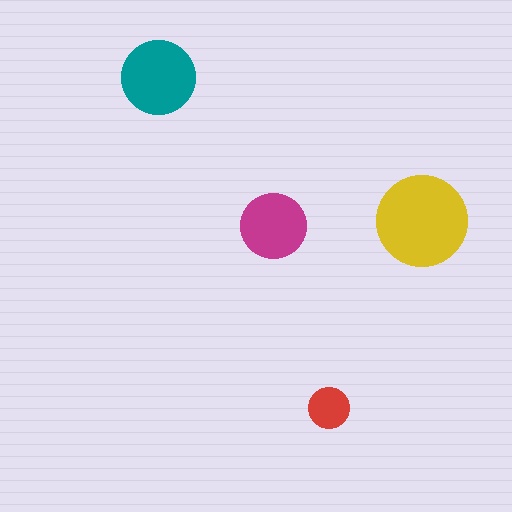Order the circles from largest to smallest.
the yellow one, the teal one, the magenta one, the red one.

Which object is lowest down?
The red circle is bottommost.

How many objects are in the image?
There are 4 objects in the image.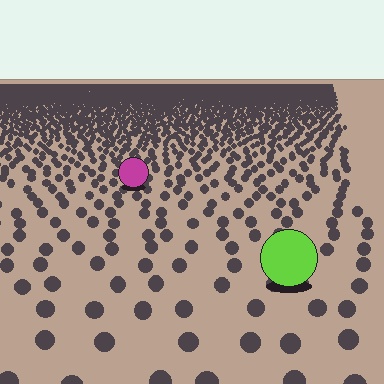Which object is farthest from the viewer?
The magenta circle is farthest from the viewer. It appears smaller and the ground texture around it is denser.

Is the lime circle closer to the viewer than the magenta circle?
Yes. The lime circle is closer — you can tell from the texture gradient: the ground texture is coarser near it.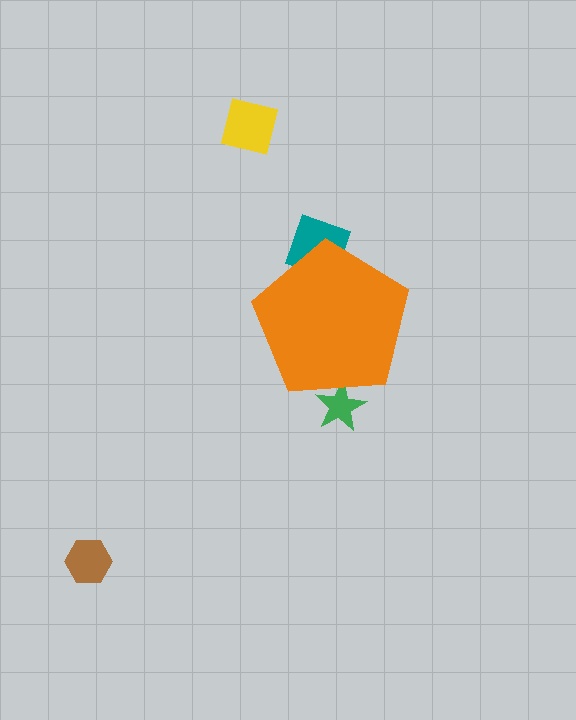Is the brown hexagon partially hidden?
No, the brown hexagon is fully visible.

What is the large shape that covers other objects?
An orange pentagon.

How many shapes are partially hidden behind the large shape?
2 shapes are partially hidden.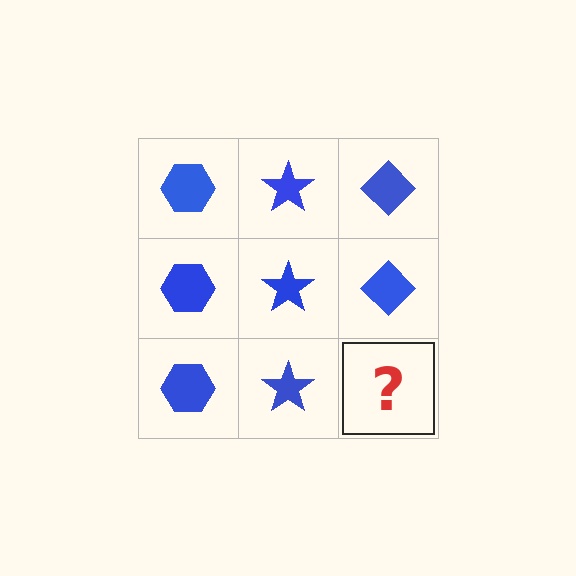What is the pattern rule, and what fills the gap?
The rule is that each column has a consistent shape. The gap should be filled with a blue diamond.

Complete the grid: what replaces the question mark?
The question mark should be replaced with a blue diamond.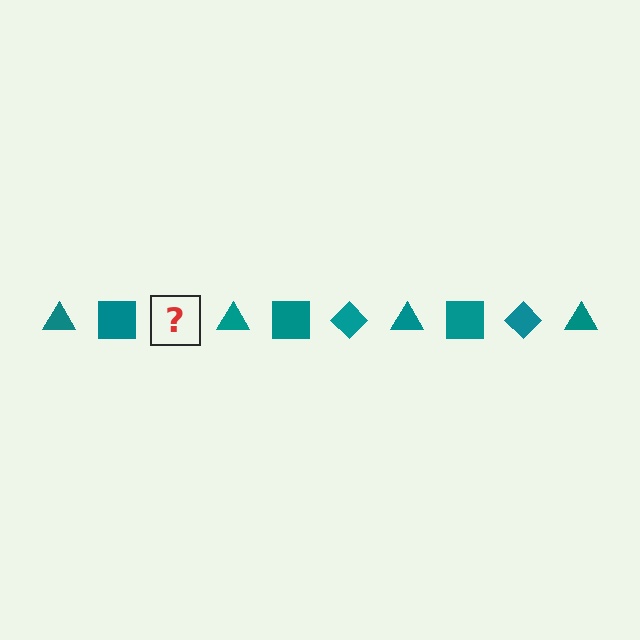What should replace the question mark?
The question mark should be replaced with a teal diamond.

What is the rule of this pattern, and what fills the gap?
The rule is that the pattern cycles through triangle, square, diamond shapes in teal. The gap should be filled with a teal diamond.